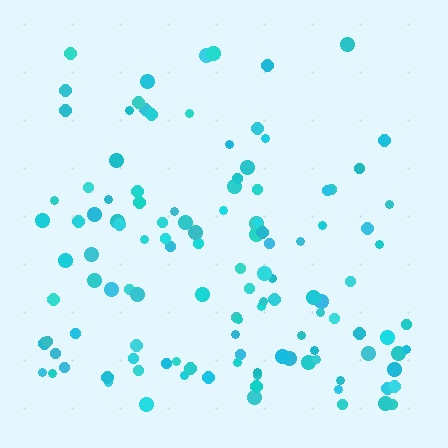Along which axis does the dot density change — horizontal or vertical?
Vertical.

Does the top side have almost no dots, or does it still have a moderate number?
Still a moderate number, just noticeably fewer than the bottom.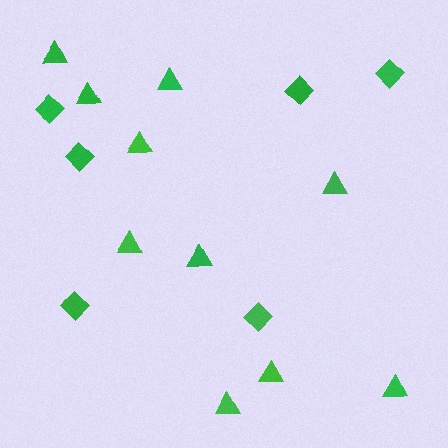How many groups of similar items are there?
There are 2 groups: one group of triangles (10) and one group of diamonds (6).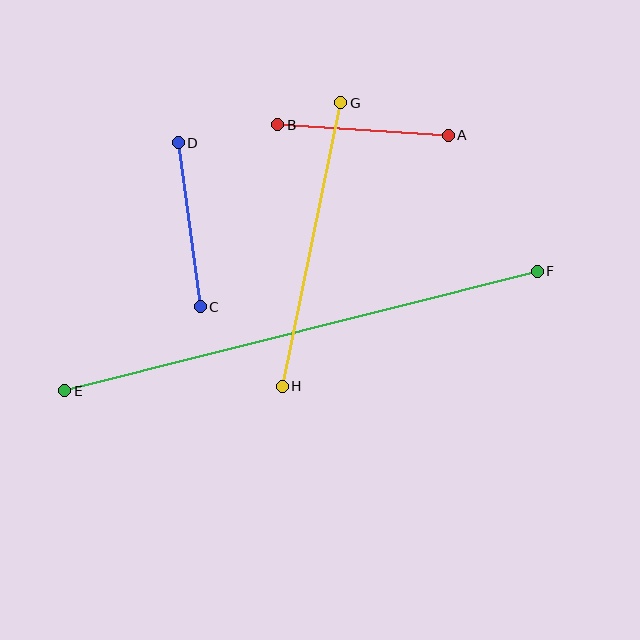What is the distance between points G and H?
The distance is approximately 289 pixels.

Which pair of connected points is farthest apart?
Points E and F are farthest apart.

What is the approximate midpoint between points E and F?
The midpoint is at approximately (301, 331) pixels.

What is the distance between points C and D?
The distance is approximately 165 pixels.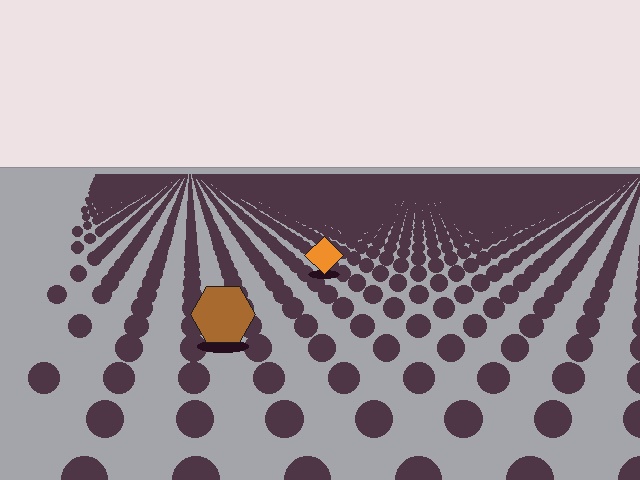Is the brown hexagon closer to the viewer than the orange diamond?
Yes. The brown hexagon is closer — you can tell from the texture gradient: the ground texture is coarser near it.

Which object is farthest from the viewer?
The orange diamond is farthest from the viewer. It appears smaller and the ground texture around it is denser.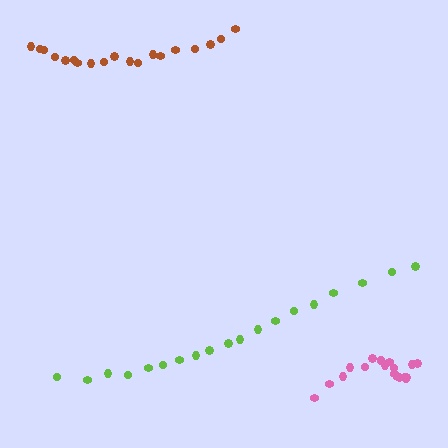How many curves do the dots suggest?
There are 3 distinct paths.